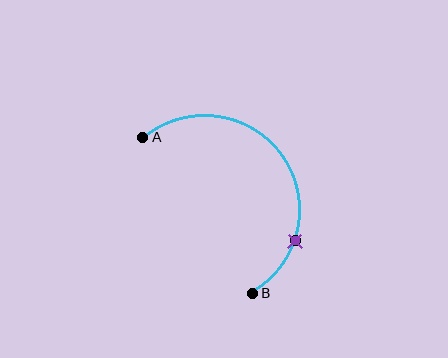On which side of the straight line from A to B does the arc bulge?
The arc bulges above and to the right of the straight line connecting A and B.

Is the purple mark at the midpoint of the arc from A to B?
No. The purple mark lies on the arc but is closer to endpoint B. The arc midpoint would be at the point on the curve equidistant along the arc from both A and B.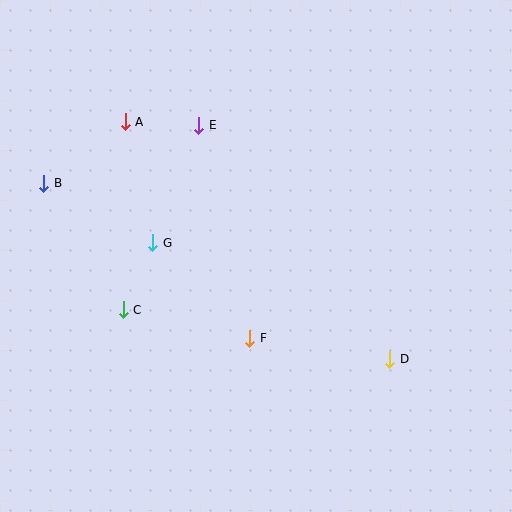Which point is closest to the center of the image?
Point F at (250, 338) is closest to the center.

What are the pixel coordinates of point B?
Point B is at (44, 183).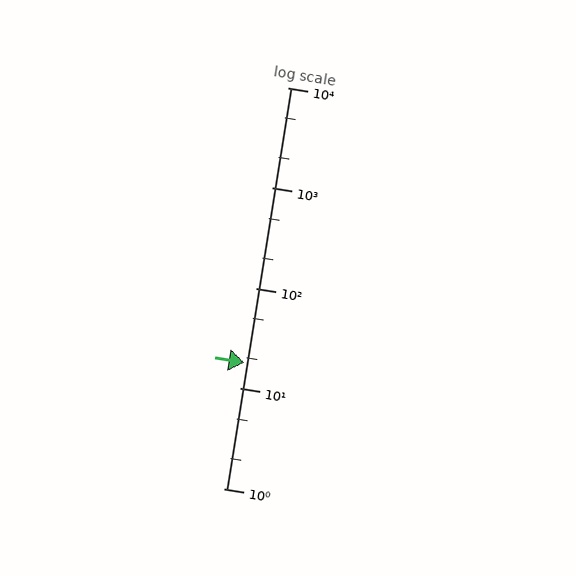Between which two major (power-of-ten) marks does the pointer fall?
The pointer is between 10 and 100.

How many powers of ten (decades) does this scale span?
The scale spans 4 decades, from 1 to 10000.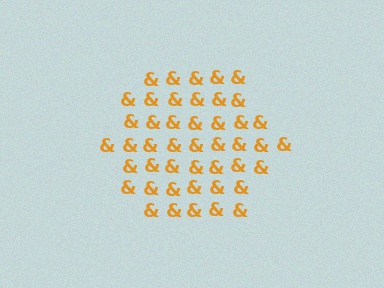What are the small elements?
The small elements are ampersands.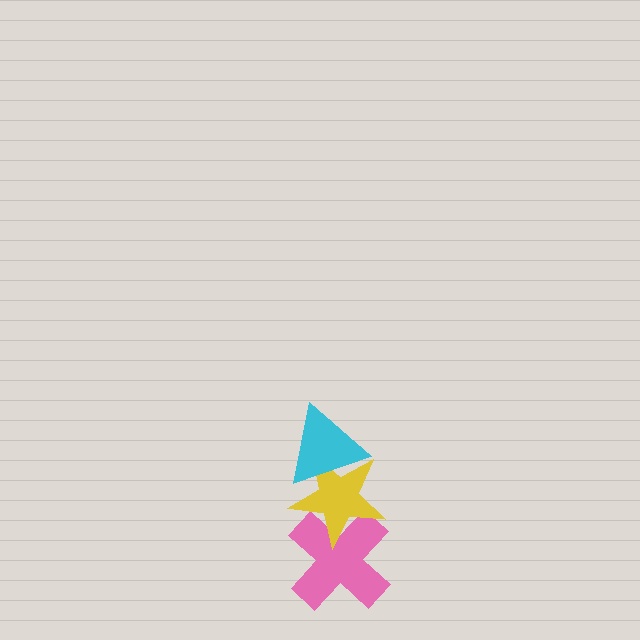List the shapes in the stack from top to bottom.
From top to bottom: the cyan triangle, the yellow star, the pink cross.